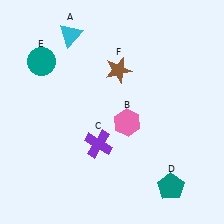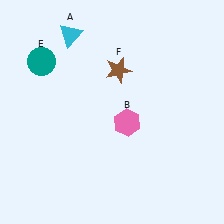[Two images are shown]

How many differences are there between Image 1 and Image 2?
There are 2 differences between the two images.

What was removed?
The teal pentagon (D), the purple cross (C) were removed in Image 2.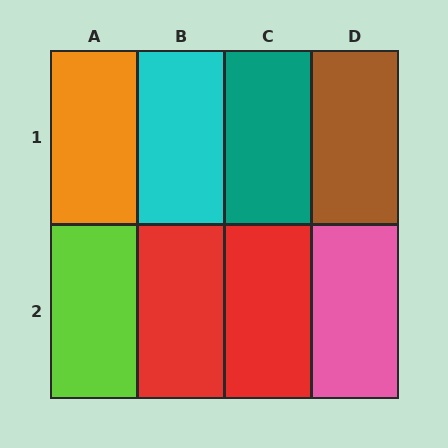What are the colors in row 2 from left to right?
Lime, red, red, pink.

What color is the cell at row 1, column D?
Brown.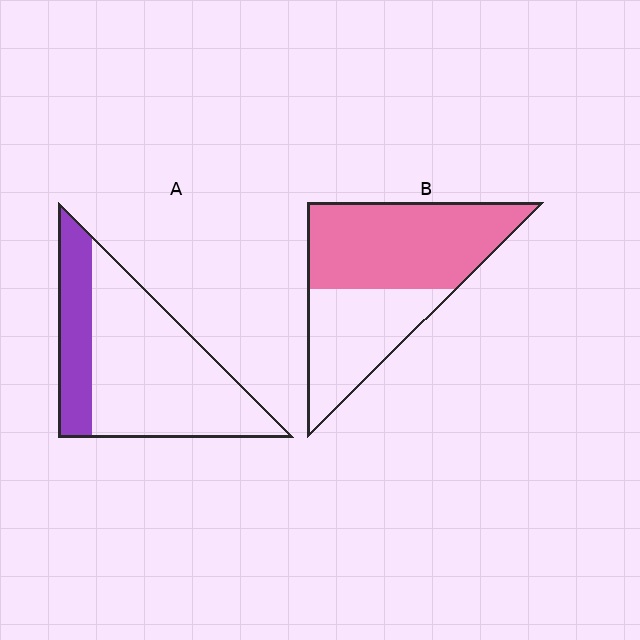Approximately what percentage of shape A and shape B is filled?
A is approximately 25% and B is approximately 60%.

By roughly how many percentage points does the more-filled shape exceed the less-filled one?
By roughly 35 percentage points (B over A).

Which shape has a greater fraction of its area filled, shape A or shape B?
Shape B.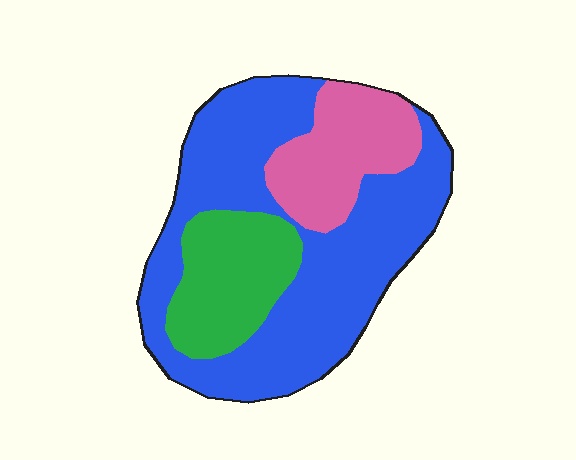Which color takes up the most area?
Blue, at roughly 60%.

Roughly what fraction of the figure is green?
Green takes up about one fifth (1/5) of the figure.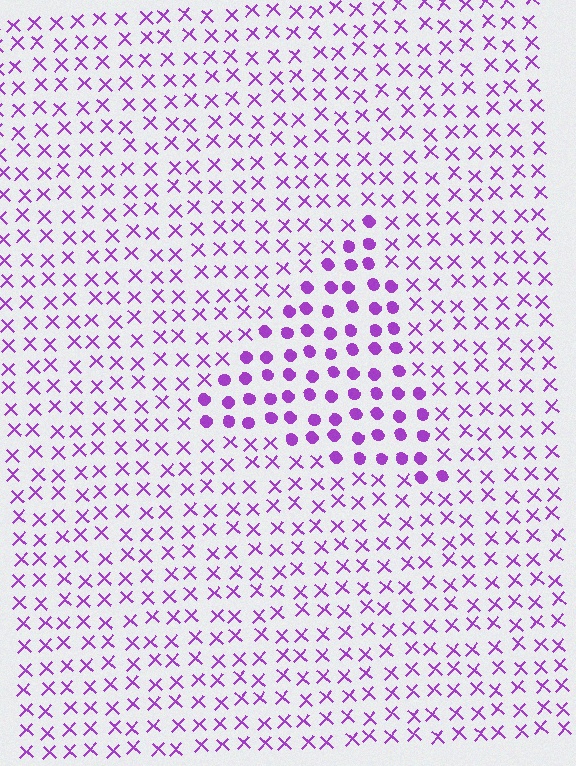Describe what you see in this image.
The image is filled with small purple elements arranged in a uniform grid. A triangle-shaped region contains circles, while the surrounding area contains X marks. The boundary is defined purely by the change in element shape.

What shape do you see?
I see a triangle.